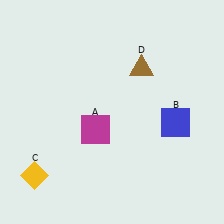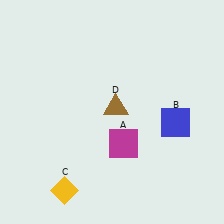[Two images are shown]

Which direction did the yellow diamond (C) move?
The yellow diamond (C) moved right.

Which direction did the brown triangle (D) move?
The brown triangle (D) moved down.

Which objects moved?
The objects that moved are: the magenta square (A), the yellow diamond (C), the brown triangle (D).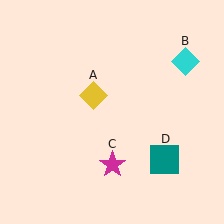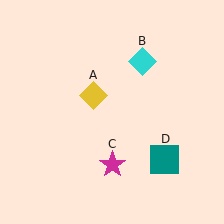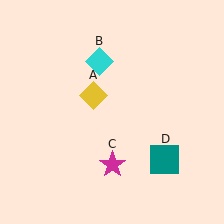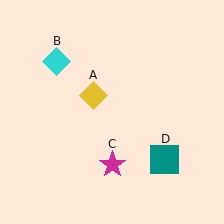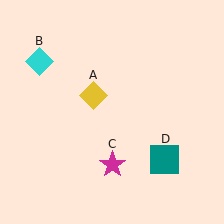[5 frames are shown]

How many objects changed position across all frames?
1 object changed position: cyan diamond (object B).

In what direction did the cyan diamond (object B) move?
The cyan diamond (object B) moved left.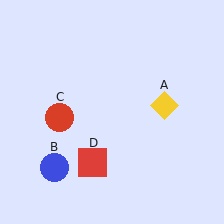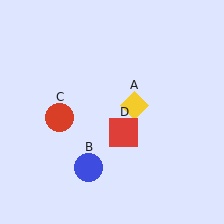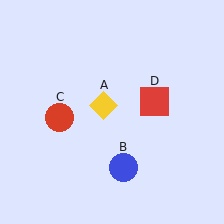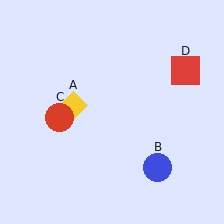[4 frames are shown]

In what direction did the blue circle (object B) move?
The blue circle (object B) moved right.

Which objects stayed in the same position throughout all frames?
Red circle (object C) remained stationary.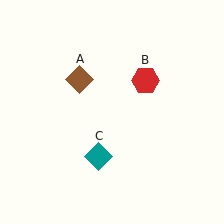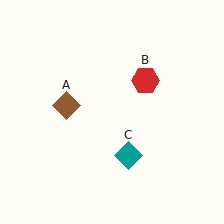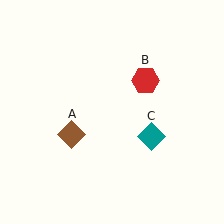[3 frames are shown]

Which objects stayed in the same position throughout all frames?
Red hexagon (object B) remained stationary.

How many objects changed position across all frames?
2 objects changed position: brown diamond (object A), teal diamond (object C).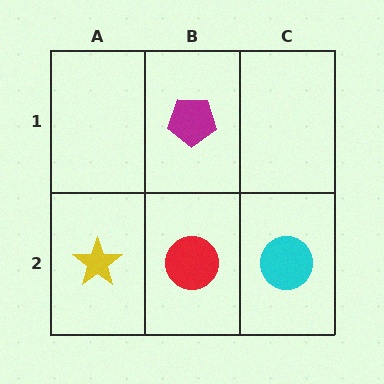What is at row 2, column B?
A red circle.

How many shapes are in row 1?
1 shape.